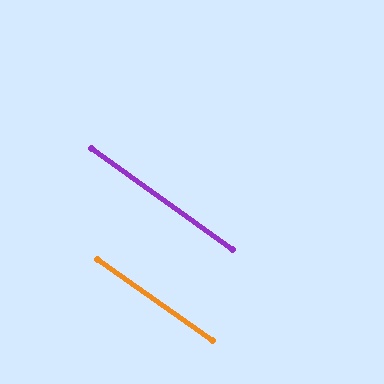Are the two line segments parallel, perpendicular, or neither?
Parallel — their directions differ by only 0.3°.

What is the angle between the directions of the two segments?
Approximately 0 degrees.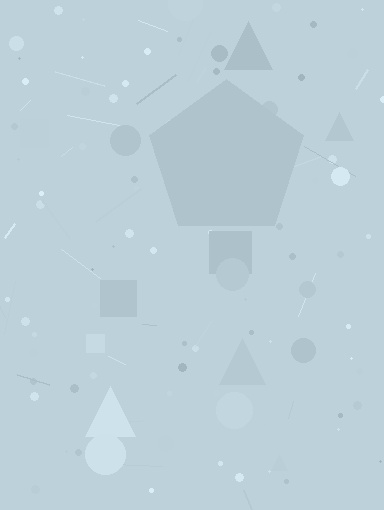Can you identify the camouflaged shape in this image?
The camouflaged shape is a pentagon.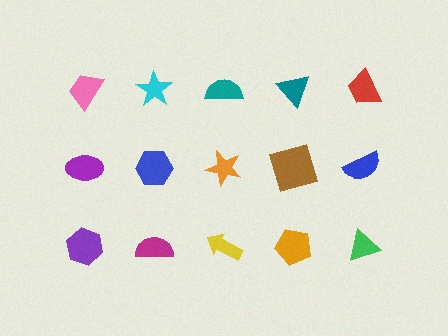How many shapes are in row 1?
5 shapes.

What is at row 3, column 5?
A green triangle.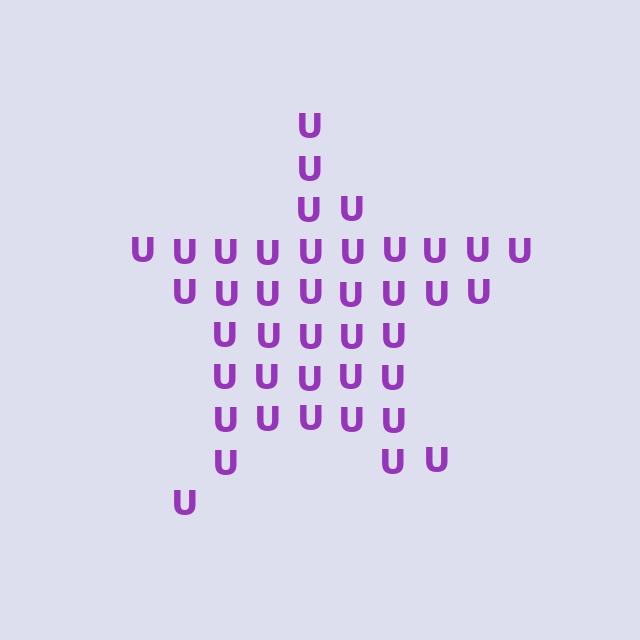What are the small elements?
The small elements are letter U's.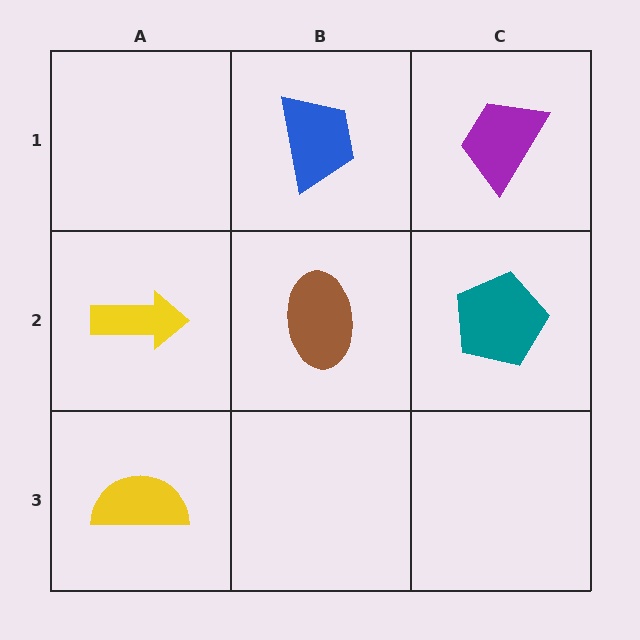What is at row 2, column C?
A teal pentagon.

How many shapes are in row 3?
1 shape.